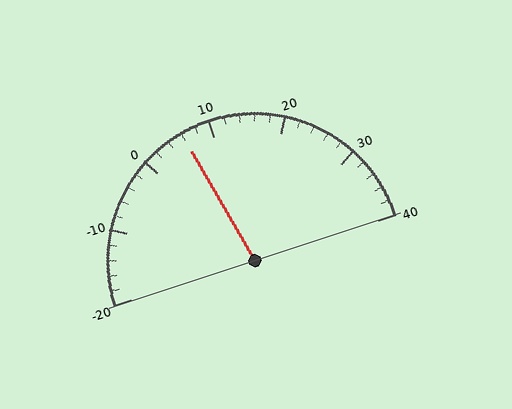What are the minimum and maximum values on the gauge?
The gauge ranges from -20 to 40.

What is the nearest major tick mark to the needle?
The nearest major tick mark is 10.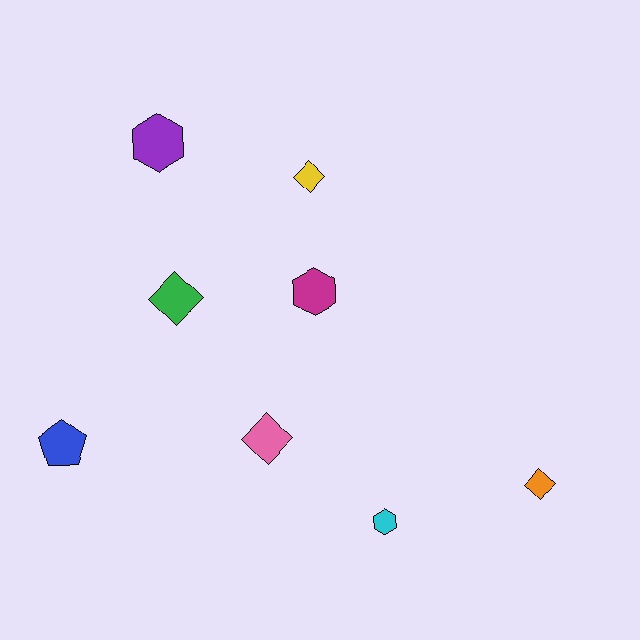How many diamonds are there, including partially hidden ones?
There are 4 diamonds.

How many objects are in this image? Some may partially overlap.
There are 8 objects.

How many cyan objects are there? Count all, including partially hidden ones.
There is 1 cyan object.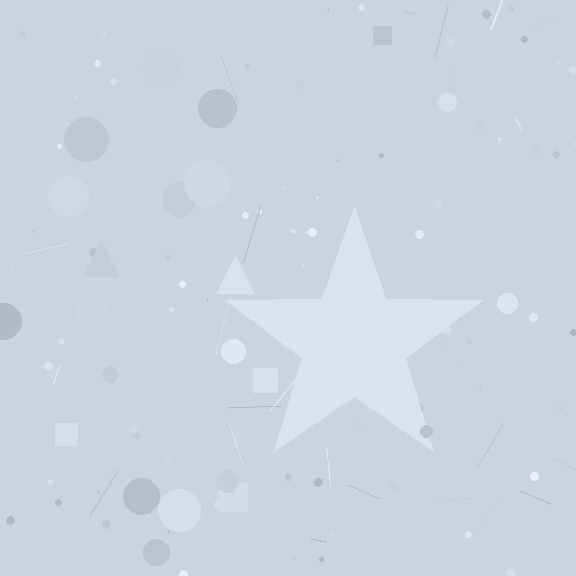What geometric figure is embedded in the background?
A star is embedded in the background.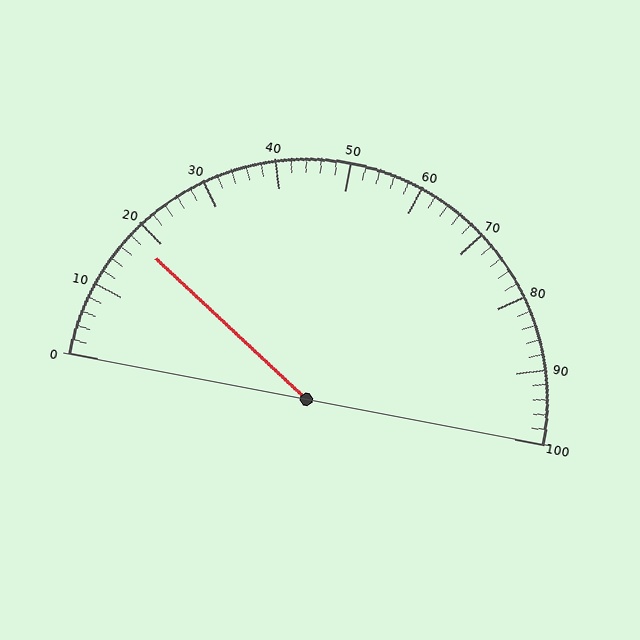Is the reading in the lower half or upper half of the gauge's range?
The reading is in the lower half of the range (0 to 100).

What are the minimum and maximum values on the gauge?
The gauge ranges from 0 to 100.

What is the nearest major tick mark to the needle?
The nearest major tick mark is 20.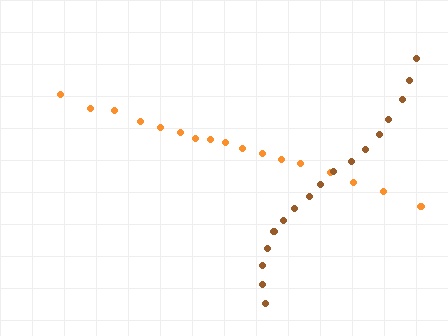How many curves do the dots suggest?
There are 2 distinct paths.